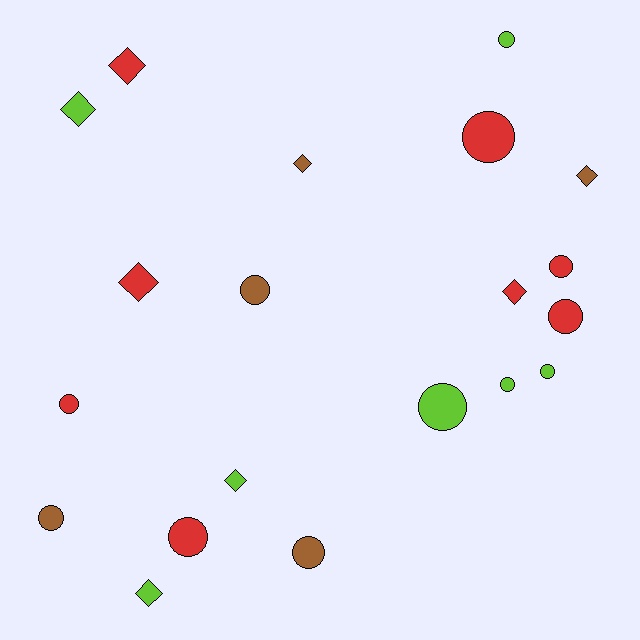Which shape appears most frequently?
Circle, with 12 objects.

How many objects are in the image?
There are 20 objects.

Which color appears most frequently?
Red, with 8 objects.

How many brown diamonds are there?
There are 2 brown diamonds.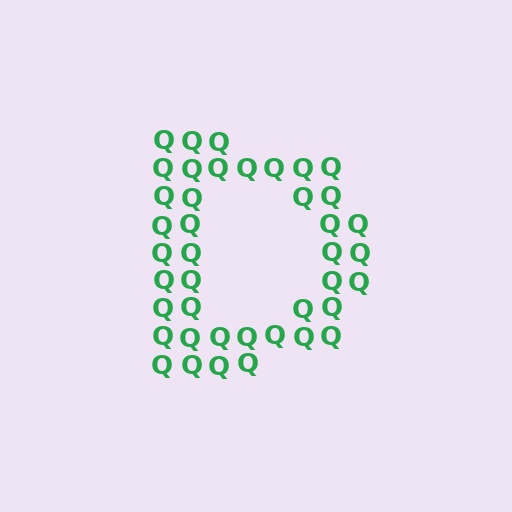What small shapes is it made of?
It is made of small letter Q's.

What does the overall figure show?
The overall figure shows the letter D.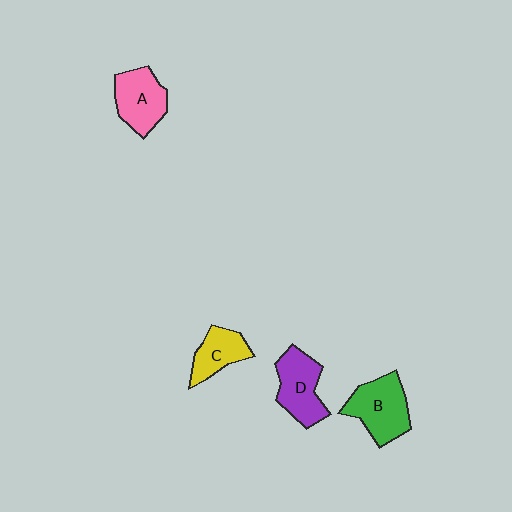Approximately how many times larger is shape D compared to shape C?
Approximately 1.3 times.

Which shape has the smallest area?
Shape C (yellow).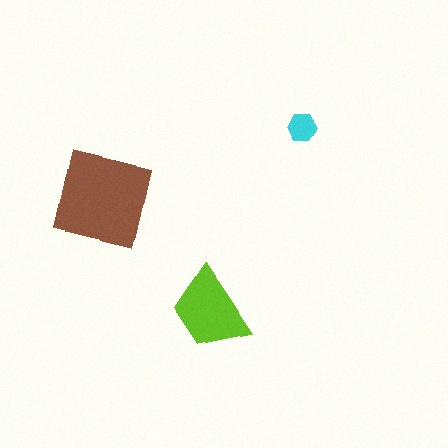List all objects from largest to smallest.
The brown square, the lime trapezoid, the cyan hexagon.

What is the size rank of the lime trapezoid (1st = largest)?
2nd.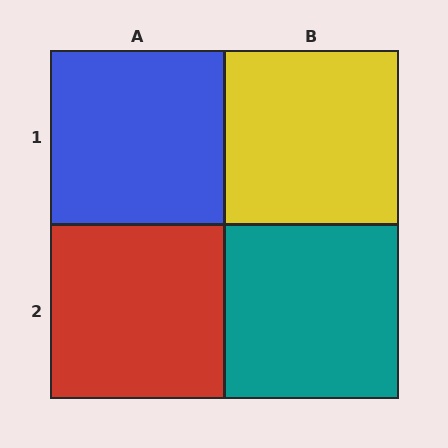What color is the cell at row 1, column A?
Blue.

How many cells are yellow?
1 cell is yellow.